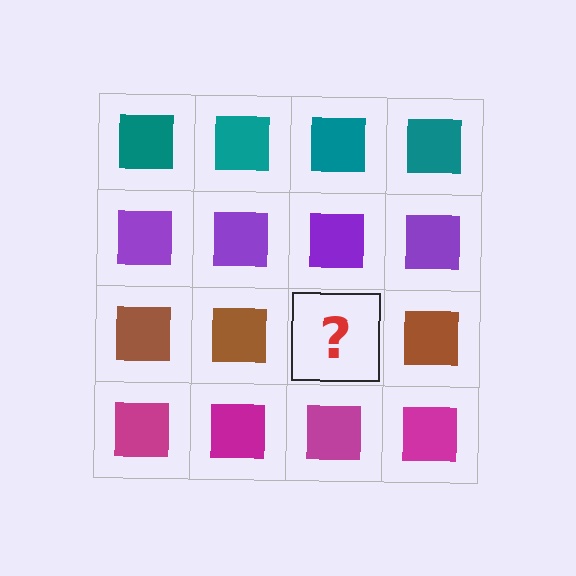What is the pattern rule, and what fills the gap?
The rule is that each row has a consistent color. The gap should be filled with a brown square.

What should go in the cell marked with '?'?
The missing cell should contain a brown square.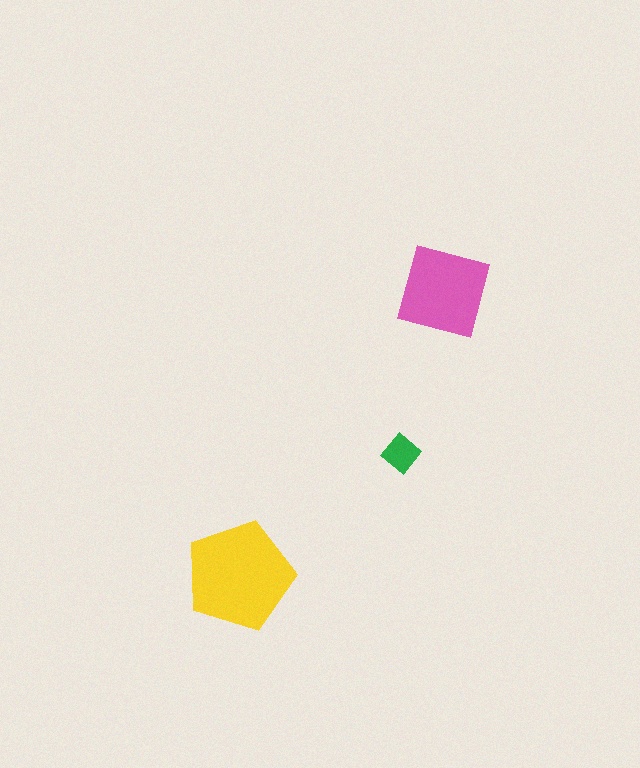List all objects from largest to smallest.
The yellow pentagon, the pink square, the green diamond.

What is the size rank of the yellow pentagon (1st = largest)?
1st.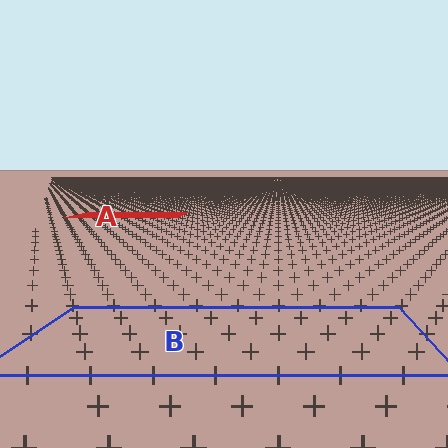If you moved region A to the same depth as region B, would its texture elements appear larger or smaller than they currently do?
They would appear larger. At a closer depth, the same texture elements are projected at a bigger on-screen size.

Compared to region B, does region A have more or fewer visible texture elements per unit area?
Region A has more texture elements per unit area — they are packed more densely because it is farther away.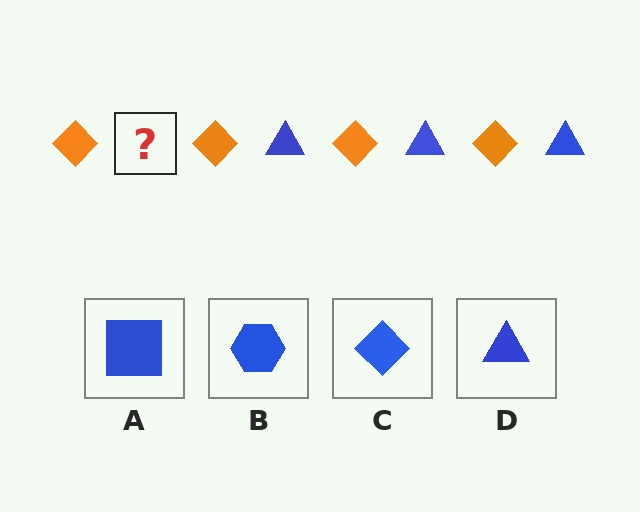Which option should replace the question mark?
Option D.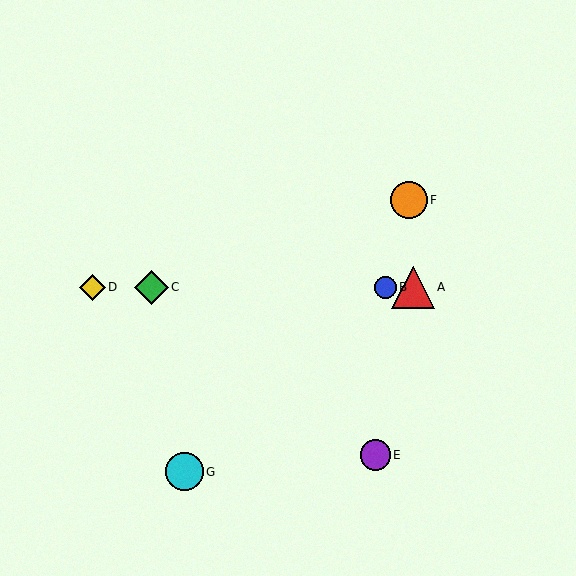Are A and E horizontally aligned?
No, A is at y≈287 and E is at y≈455.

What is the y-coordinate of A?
Object A is at y≈287.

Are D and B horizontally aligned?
Yes, both are at y≈287.